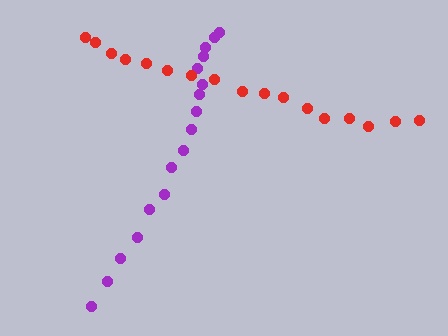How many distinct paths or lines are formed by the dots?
There are 2 distinct paths.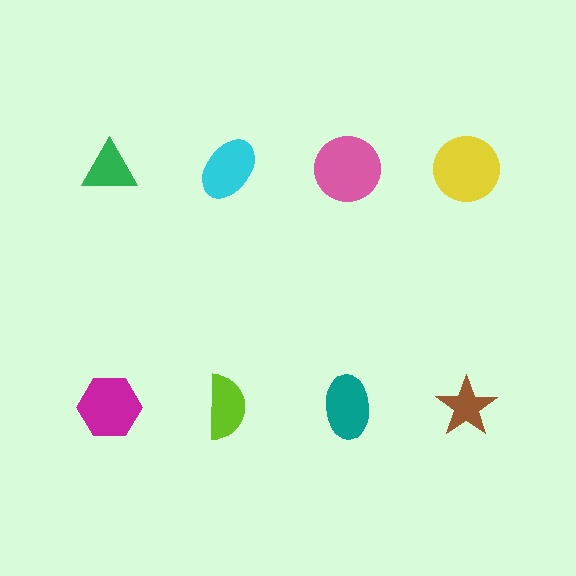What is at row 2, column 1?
A magenta hexagon.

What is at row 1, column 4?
A yellow circle.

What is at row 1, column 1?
A green triangle.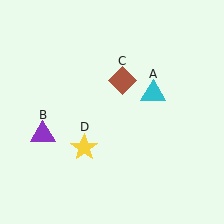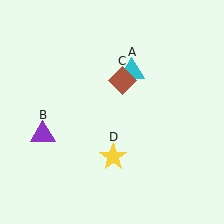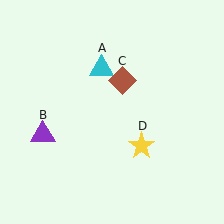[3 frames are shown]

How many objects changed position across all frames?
2 objects changed position: cyan triangle (object A), yellow star (object D).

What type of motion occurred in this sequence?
The cyan triangle (object A), yellow star (object D) rotated counterclockwise around the center of the scene.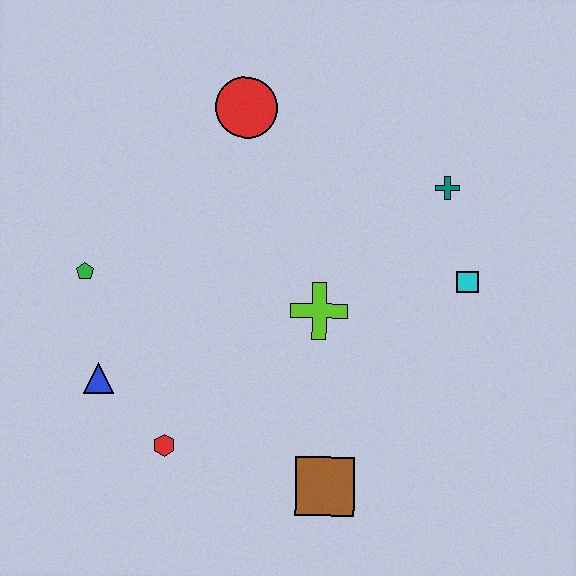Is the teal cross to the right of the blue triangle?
Yes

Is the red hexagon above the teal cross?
No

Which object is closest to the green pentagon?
The blue triangle is closest to the green pentagon.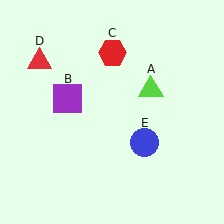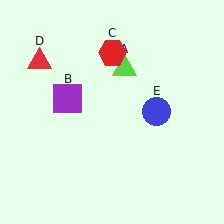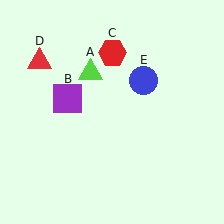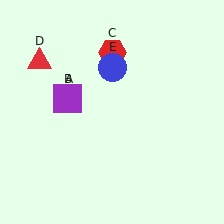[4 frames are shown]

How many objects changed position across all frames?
2 objects changed position: lime triangle (object A), blue circle (object E).